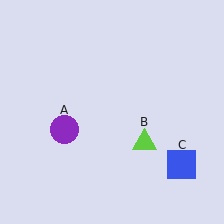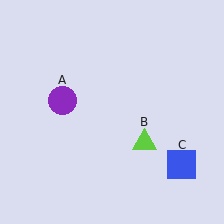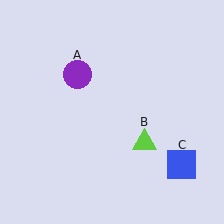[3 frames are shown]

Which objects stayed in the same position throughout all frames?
Lime triangle (object B) and blue square (object C) remained stationary.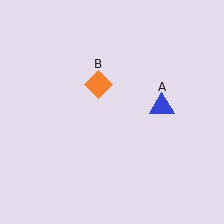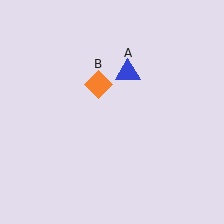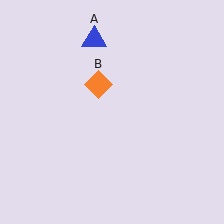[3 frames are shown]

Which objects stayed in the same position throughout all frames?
Orange diamond (object B) remained stationary.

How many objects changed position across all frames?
1 object changed position: blue triangle (object A).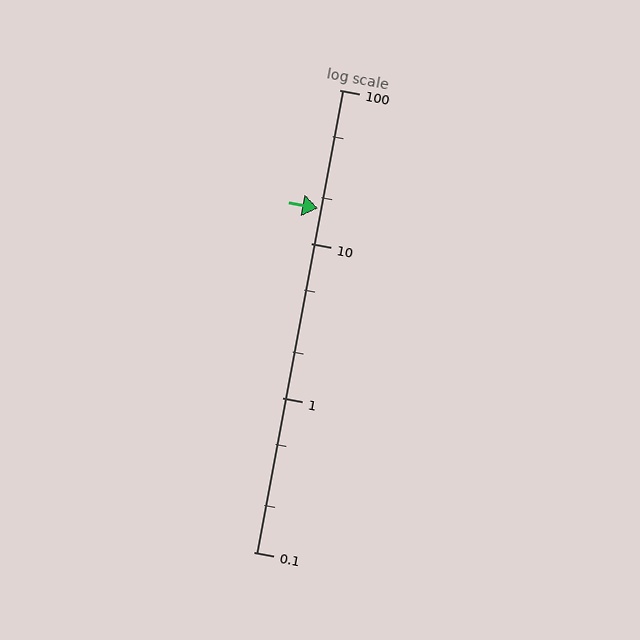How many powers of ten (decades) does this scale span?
The scale spans 3 decades, from 0.1 to 100.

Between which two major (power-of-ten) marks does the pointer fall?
The pointer is between 10 and 100.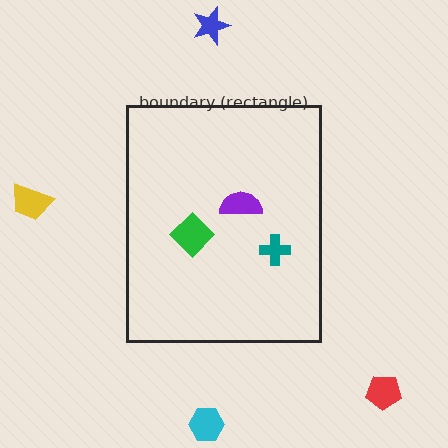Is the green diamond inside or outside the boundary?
Inside.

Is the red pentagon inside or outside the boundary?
Outside.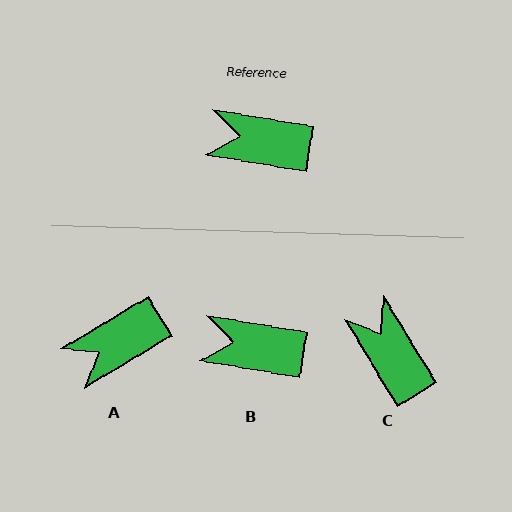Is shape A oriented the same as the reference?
No, it is off by about 41 degrees.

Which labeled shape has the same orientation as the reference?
B.